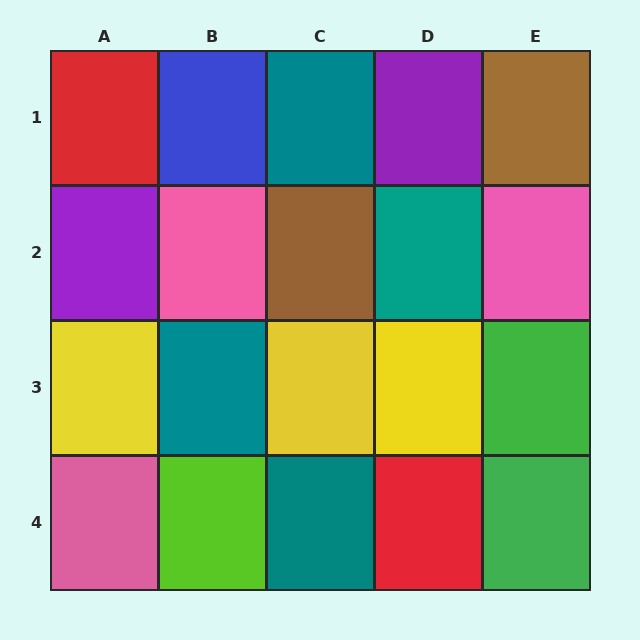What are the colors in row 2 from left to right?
Purple, pink, brown, teal, pink.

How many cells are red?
2 cells are red.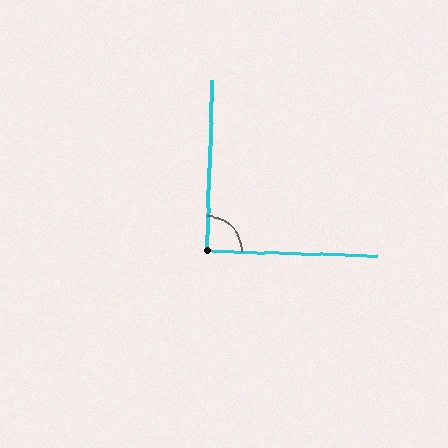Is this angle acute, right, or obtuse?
It is approximately a right angle.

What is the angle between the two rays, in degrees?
Approximately 90 degrees.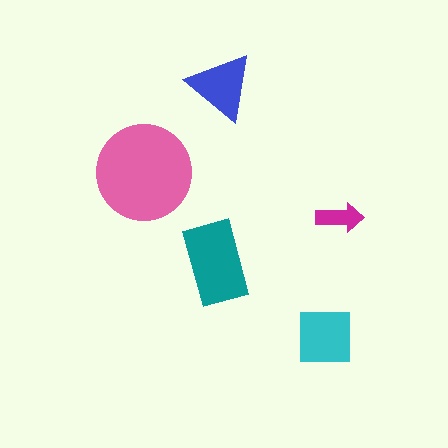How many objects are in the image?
There are 5 objects in the image.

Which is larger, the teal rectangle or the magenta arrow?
The teal rectangle.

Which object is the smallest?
The magenta arrow.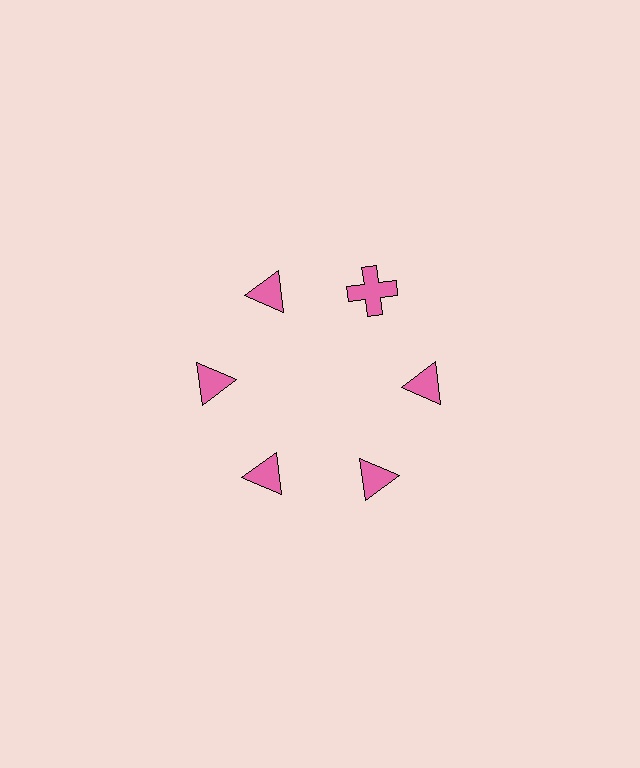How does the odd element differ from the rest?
It has a different shape: cross instead of triangle.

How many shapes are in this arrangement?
There are 6 shapes arranged in a ring pattern.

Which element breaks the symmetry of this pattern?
The pink cross at roughly the 1 o'clock position breaks the symmetry. All other shapes are pink triangles.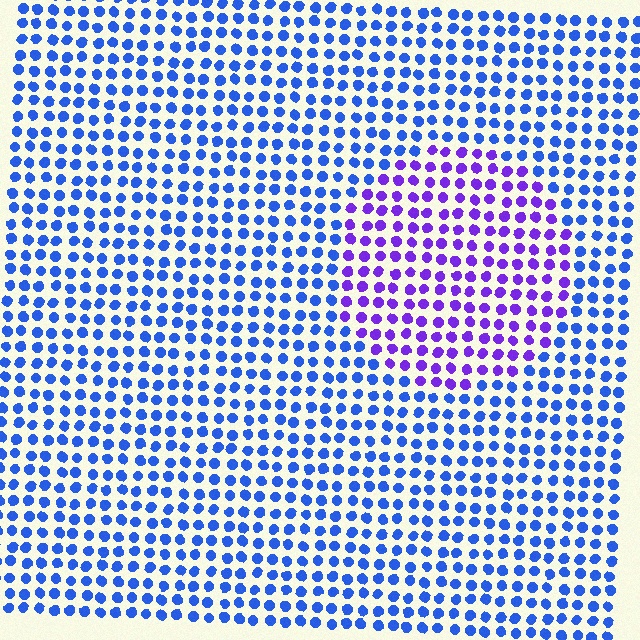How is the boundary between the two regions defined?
The boundary is defined purely by a slight shift in hue (about 43 degrees). Spacing, size, and orientation are identical on both sides.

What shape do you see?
I see a circle.